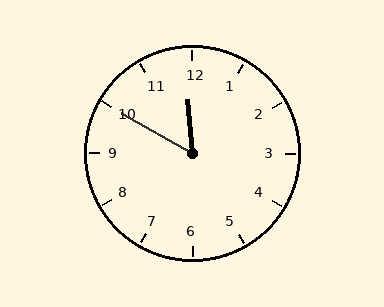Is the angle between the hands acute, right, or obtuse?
It is acute.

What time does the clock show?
11:50.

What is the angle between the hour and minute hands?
Approximately 55 degrees.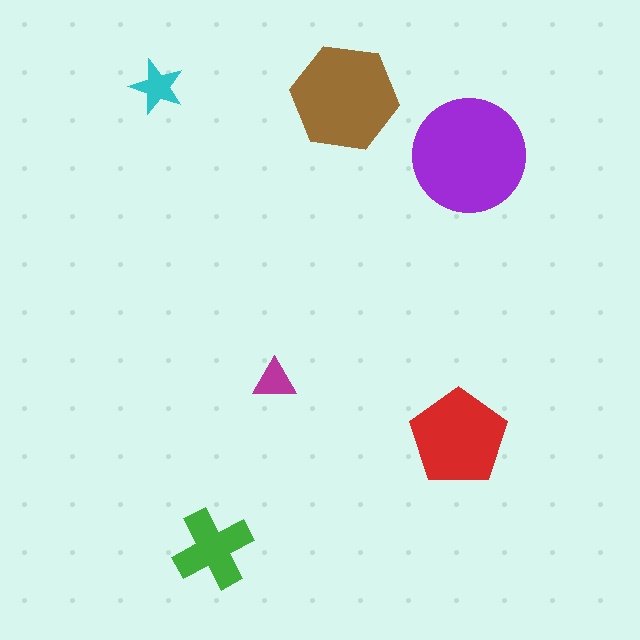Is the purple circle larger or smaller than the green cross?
Larger.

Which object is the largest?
The purple circle.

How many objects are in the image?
There are 6 objects in the image.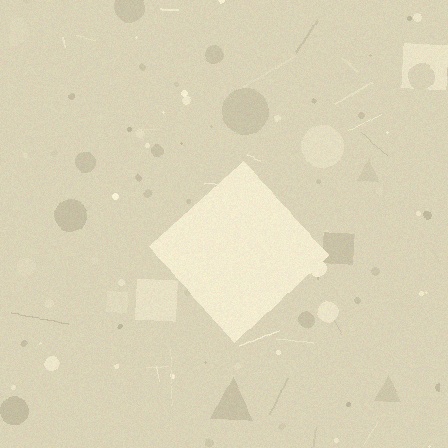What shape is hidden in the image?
A diamond is hidden in the image.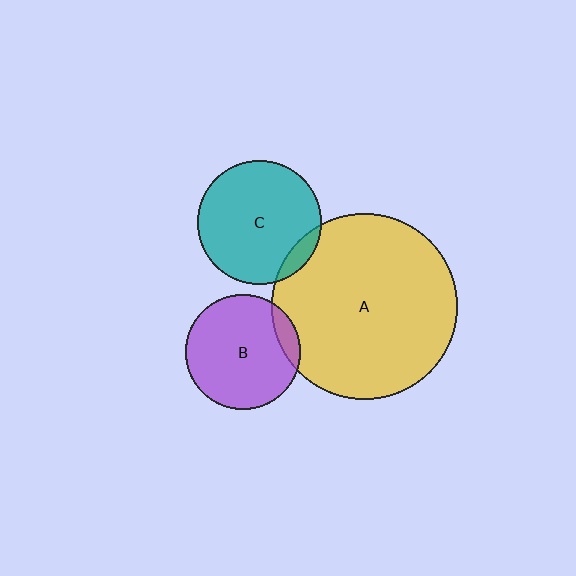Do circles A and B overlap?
Yes.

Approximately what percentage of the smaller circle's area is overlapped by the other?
Approximately 10%.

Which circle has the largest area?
Circle A (yellow).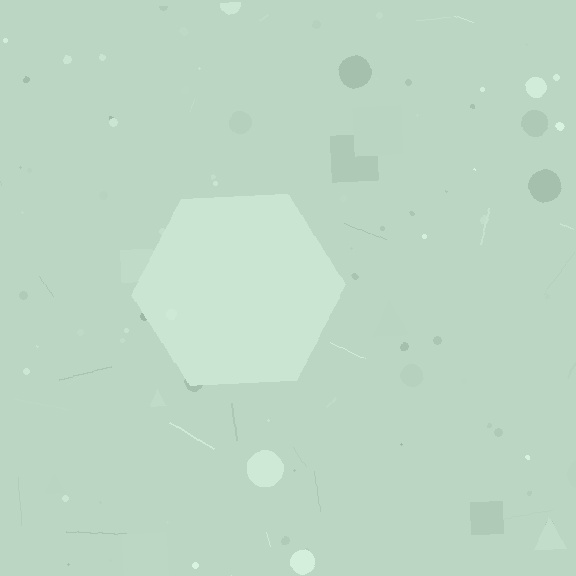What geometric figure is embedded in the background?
A hexagon is embedded in the background.